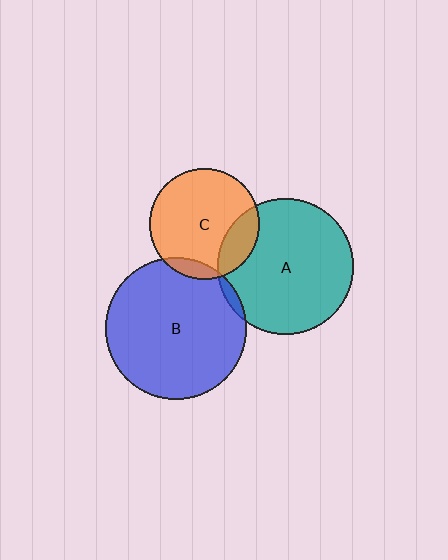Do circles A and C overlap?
Yes.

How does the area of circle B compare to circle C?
Approximately 1.6 times.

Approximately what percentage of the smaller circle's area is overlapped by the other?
Approximately 20%.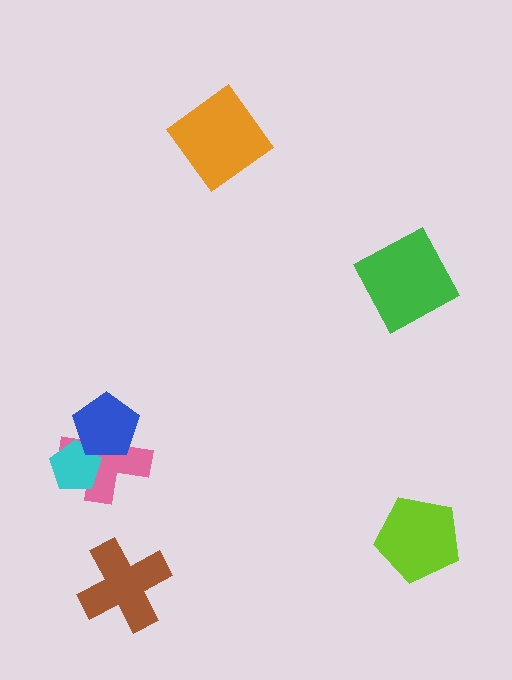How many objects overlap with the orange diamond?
0 objects overlap with the orange diamond.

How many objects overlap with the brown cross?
0 objects overlap with the brown cross.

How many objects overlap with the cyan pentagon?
2 objects overlap with the cyan pentagon.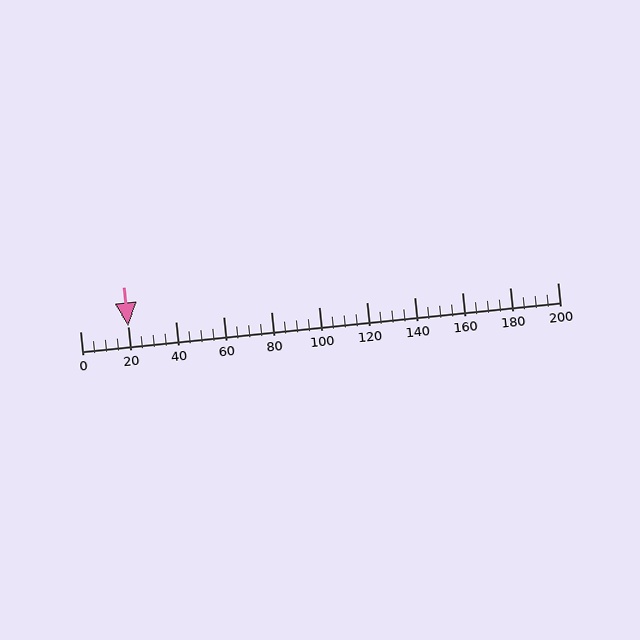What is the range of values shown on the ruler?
The ruler shows values from 0 to 200.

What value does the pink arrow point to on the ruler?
The pink arrow points to approximately 20.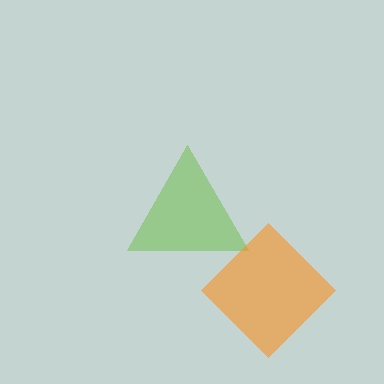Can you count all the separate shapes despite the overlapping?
Yes, there are 2 separate shapes.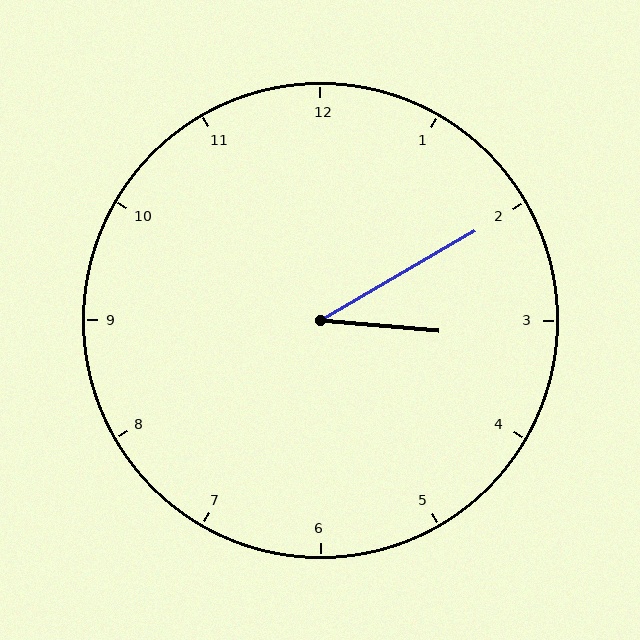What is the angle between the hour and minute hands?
Approximately 35 degrees.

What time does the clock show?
3:10.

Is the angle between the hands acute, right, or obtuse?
It is acute.